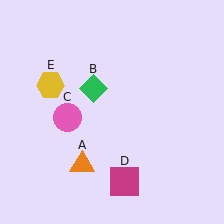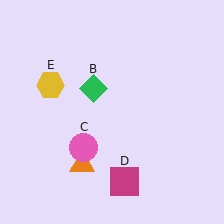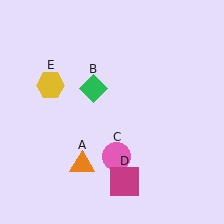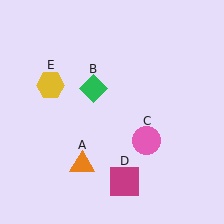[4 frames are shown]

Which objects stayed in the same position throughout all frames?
Orange triangle (object A) and green diamond (object B) and magenta square (object D) and yellow hexagon (object E) remained stationary.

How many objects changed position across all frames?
1 object changed position: pink circle (object C).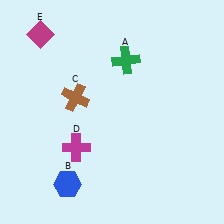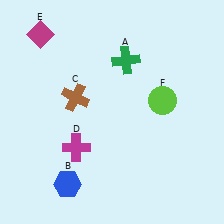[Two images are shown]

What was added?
A lime circle (F) was added in Image 2.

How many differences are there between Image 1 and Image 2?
There is 1 difference between the two images.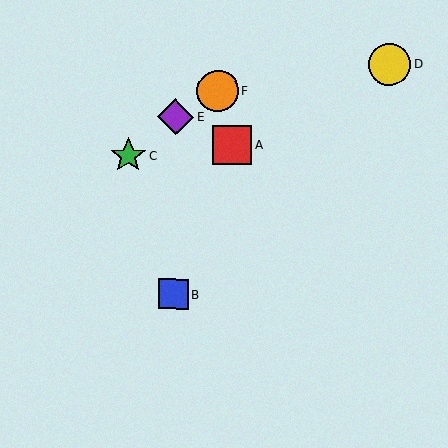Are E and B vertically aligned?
Yes, both are at x≈175.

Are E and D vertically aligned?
No, E is at x≈175 and D is at x≈389.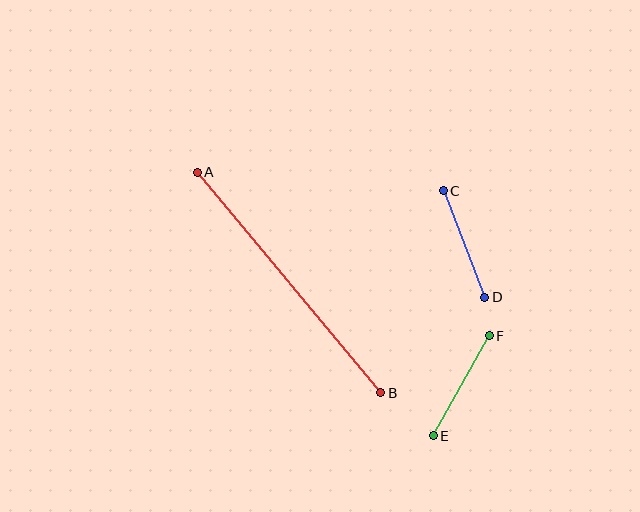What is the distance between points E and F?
The distance is approximately 115 pixels.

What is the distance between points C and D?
The distance is approximately 114 pixels.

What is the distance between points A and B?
The distance is approximately 287 pixels.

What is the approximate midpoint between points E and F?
The midpoint is at approximately (461, 386) pixels.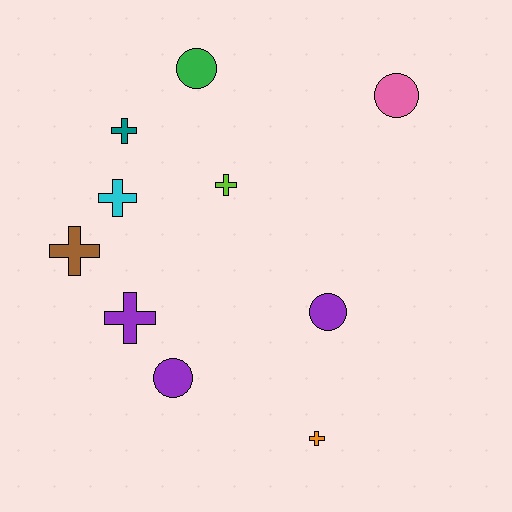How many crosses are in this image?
There are 6 crosses.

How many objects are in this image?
There are 10 objects.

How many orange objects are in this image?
There is 1 orange object.